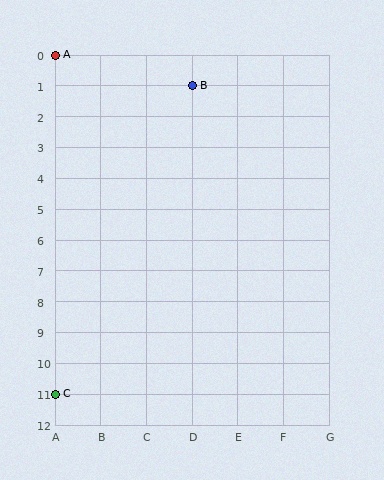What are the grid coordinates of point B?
Point B is at grid coordinates (D, 1).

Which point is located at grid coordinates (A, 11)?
Point C is at (A, 11).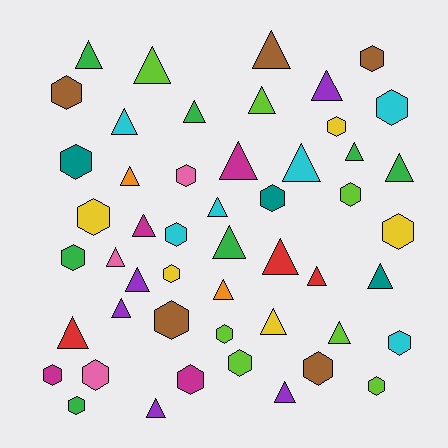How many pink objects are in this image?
There are 3 pink objects.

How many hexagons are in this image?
There are 23 hexagons.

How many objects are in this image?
There are 50 objects.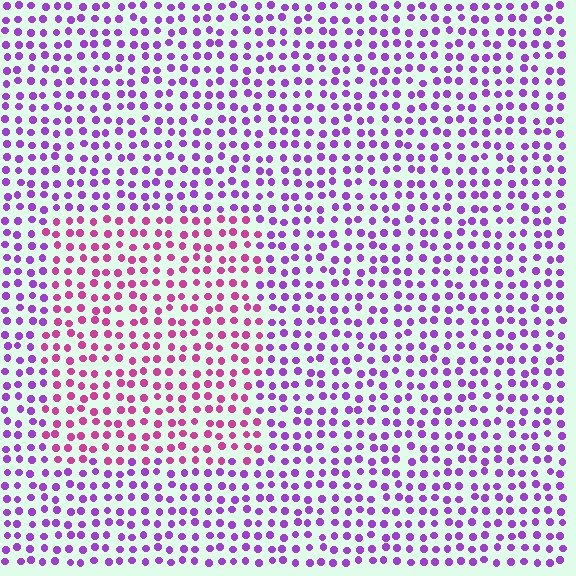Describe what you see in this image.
The image is filled with small purple elements in a uniform arrangement. A rectangle-shaped region is visible where the elements are tinted to a slightly different hue, forming a subtle color boundary.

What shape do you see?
I see a rectangle.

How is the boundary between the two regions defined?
The boundary is defined purely by a slight shift in hue (about 41 degrees). Spacing, size, and orientation are identical on both sides.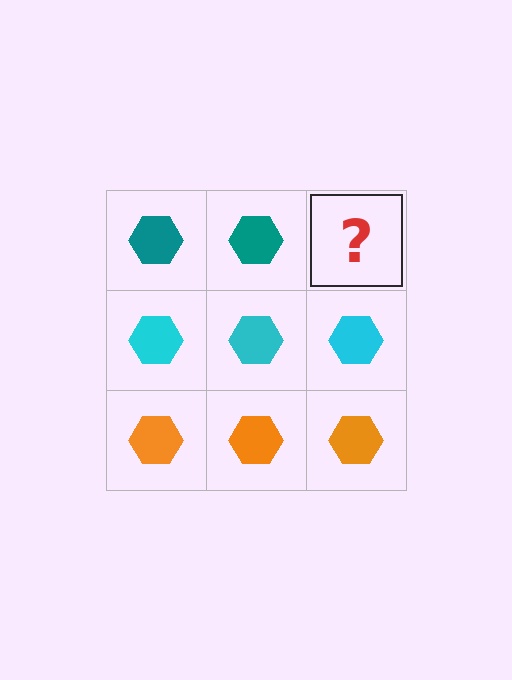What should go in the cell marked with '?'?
The missing cell should contain a teal hexagon.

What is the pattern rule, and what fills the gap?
The rule is that each row has a consistent color. The gap should be filled with a teal hexagon.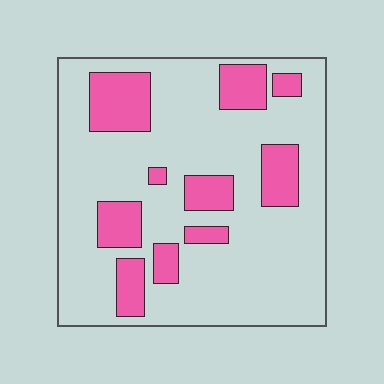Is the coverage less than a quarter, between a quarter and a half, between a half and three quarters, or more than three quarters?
Less than a quarter.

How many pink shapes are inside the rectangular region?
10.